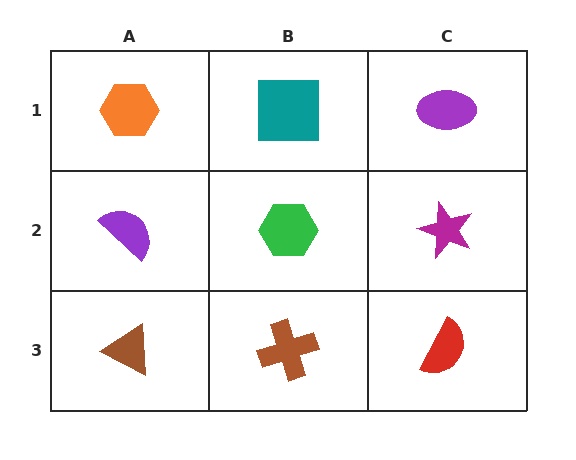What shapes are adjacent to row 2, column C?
A purple ellipse (row 1, column C), a red semicircle (row 3, column C), a green hexagon (row 2, column B).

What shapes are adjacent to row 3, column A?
A purple semicircle (row 2, column A), a brown cross (row 3, column B).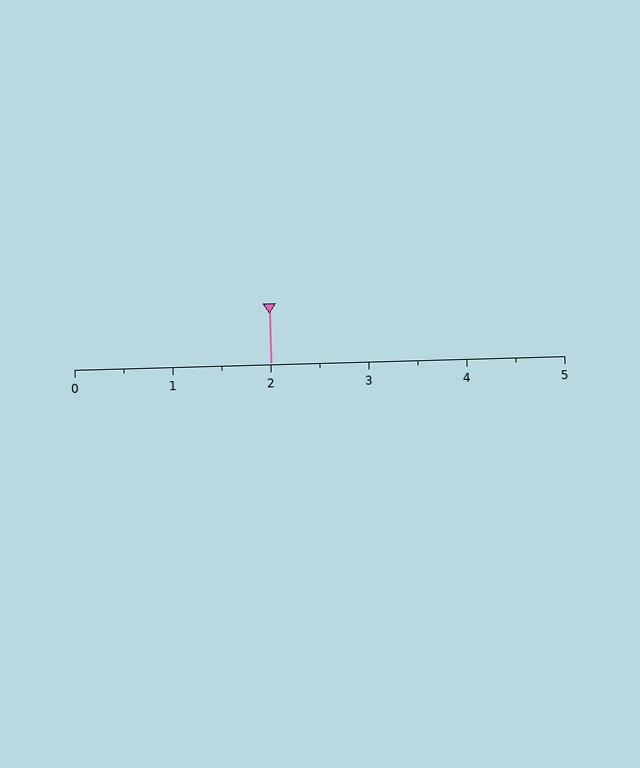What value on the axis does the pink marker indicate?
The marker indicates approximately 2.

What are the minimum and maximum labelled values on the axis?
The axis runs from 0 to 5.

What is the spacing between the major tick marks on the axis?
The major ticks are spaced 1 apart.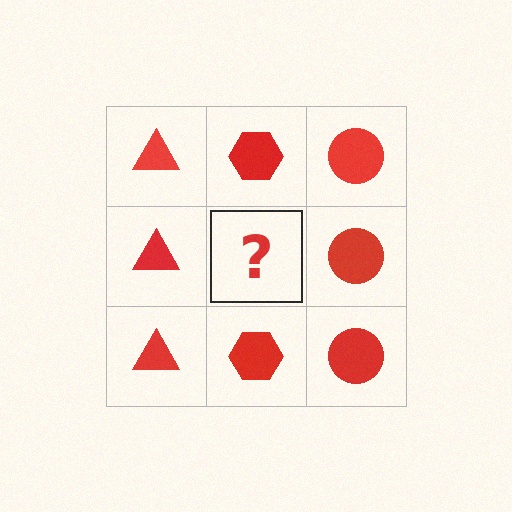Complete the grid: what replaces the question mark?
The question mark should be replaced with a red hexagon.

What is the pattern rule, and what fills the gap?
The rule is that each column has a consistent shape. The gap should be filled with a red hexagon.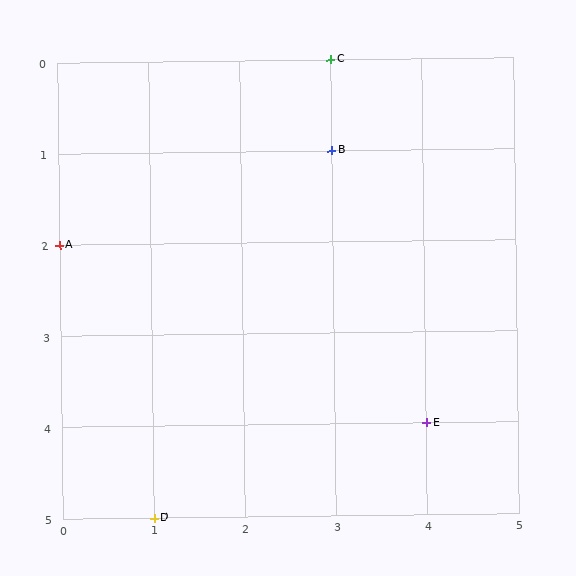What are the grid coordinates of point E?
Point E is at grid coordinates (4, 4).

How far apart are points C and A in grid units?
Points C and A are 3 columns and 2 rows apart (about 3.6 grid units diagonally).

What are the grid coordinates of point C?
Point C is at grid coordinates (3, 0).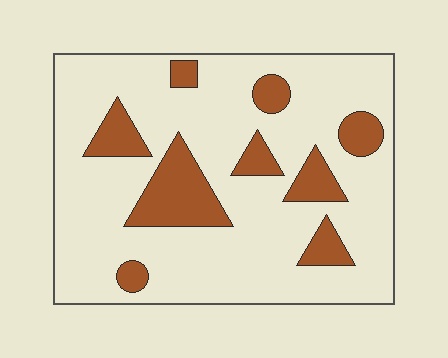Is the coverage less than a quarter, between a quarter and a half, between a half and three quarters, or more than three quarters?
Less than a quarter.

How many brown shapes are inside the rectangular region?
9.